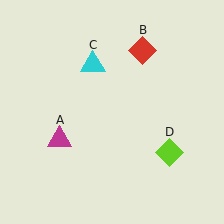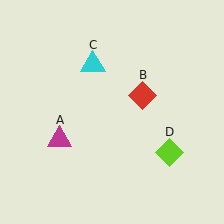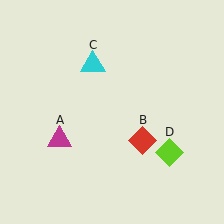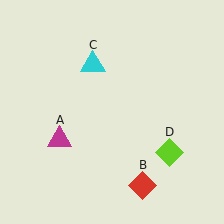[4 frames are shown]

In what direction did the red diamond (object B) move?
The red diamond (object B) moved down.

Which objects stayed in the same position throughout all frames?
Magenta triangle (object A) and cyan triangle (object C) and lime diamond (object D) remained stationary.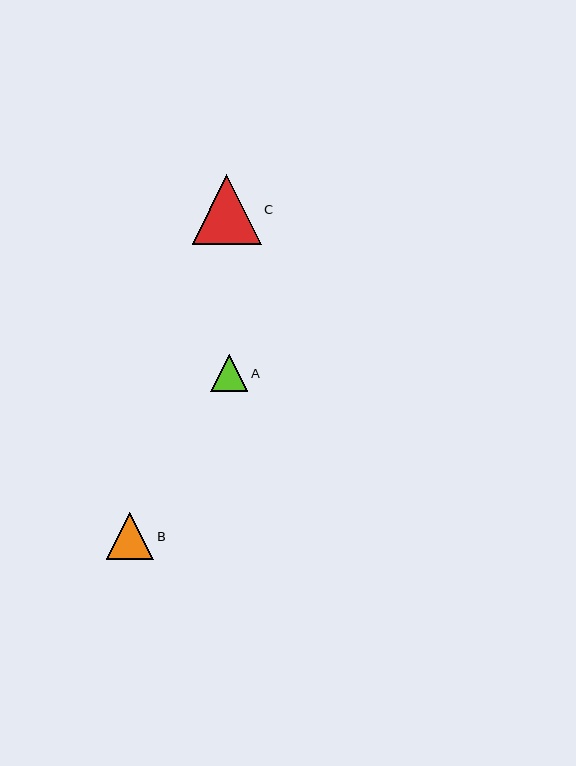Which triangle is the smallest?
Triangle A is the smallest with a size of approximately 37 pixels.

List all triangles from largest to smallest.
From largest to smallest: C, B, A.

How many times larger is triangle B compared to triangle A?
Triangle B is approximately 1.3 times the size of triangle A.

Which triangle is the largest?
Triangle C is the largest with a size of approximately 69 pixels.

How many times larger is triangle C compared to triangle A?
Triangle C is approximately 1.9 times the size of triangle A.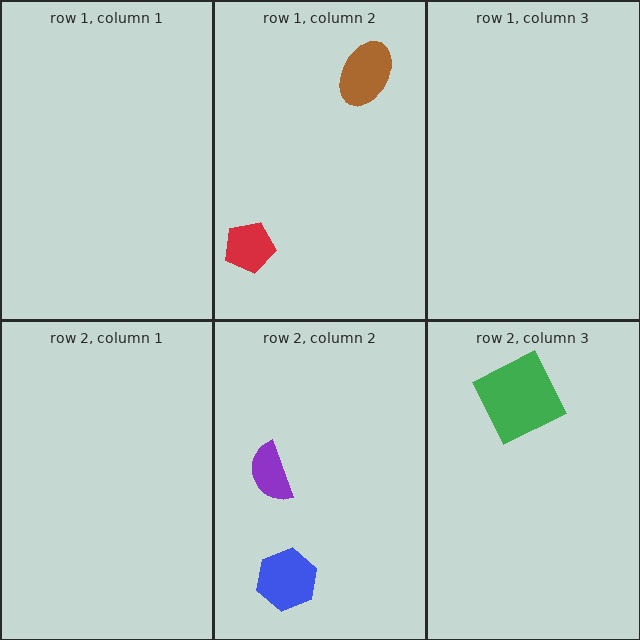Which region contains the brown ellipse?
The row 1, column 2 region.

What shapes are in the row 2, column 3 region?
The green square.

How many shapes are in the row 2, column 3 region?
1.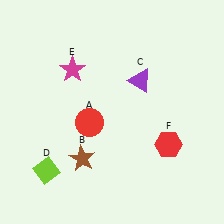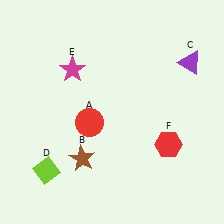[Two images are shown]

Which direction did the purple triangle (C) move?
The purple triangle (C) moved right.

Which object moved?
The purple triangle (C) moved right.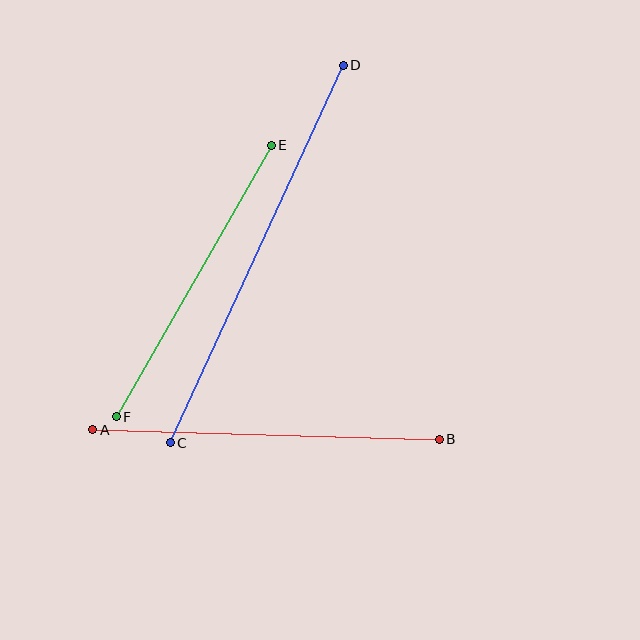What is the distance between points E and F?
The distance is approximately 313 pixels.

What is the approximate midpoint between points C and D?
The midpoint is at approximately (257, 254) pixels.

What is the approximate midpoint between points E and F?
The midpoint is at approximately (194, 281) pixels.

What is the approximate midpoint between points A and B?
The midpoint is at approximately (266, 435) pixels.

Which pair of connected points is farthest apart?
Points C and D are farthest apart.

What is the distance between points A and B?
The distance is approximately 347 pixels.